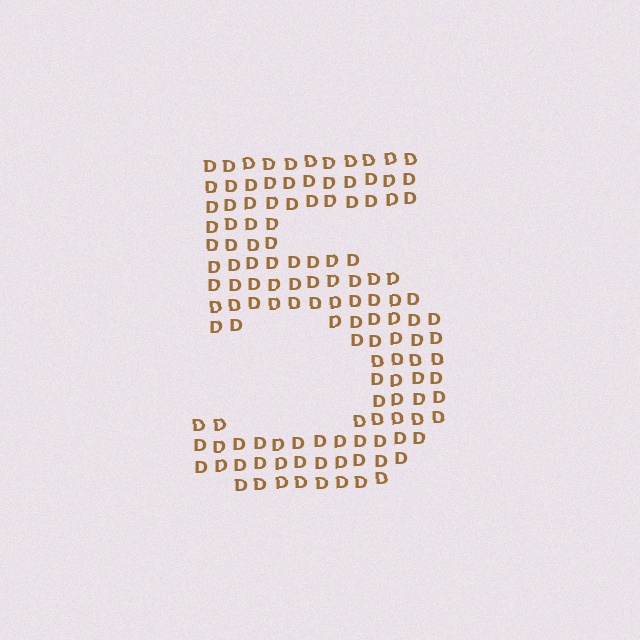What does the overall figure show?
The overall figure shows the digit 5.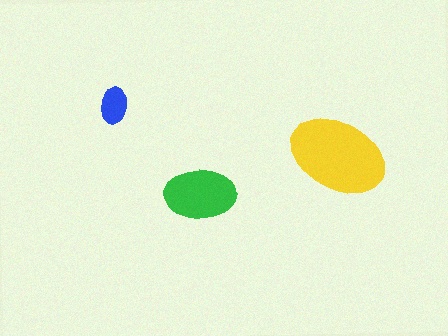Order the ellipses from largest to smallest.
the yellow one, the green one, the blue one.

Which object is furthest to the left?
The blue ellipse is leftmost.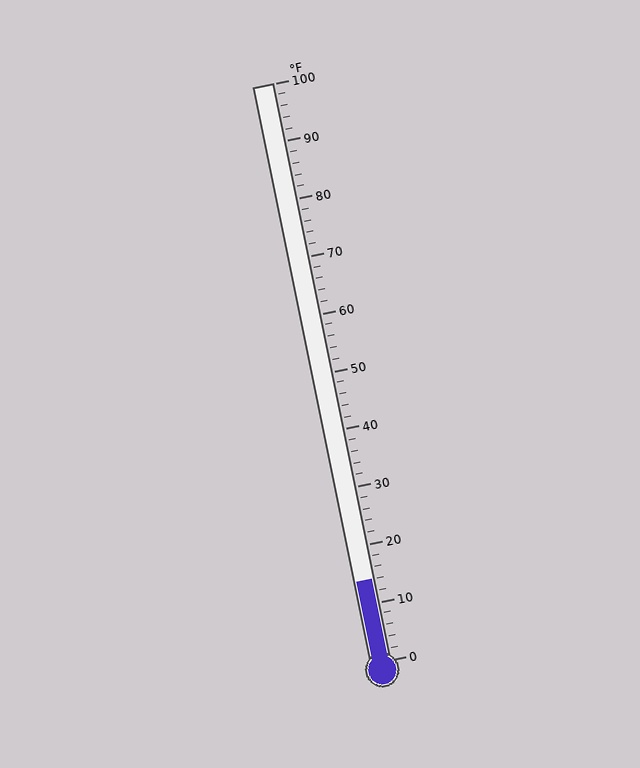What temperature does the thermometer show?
The thermometer shows approximately 14°F.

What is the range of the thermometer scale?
The thermometer scale ranges from 0°F to 100°F.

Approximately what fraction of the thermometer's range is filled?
The thermometer is filled to approximately 15% of its range.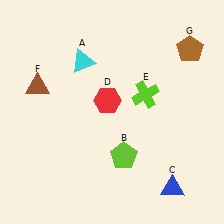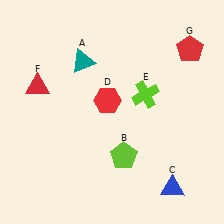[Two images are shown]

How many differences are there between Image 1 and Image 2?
There are 3 differences between the two images.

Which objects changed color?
A changed from cyan to teal. F changed from brown to red. G changed from brown to red.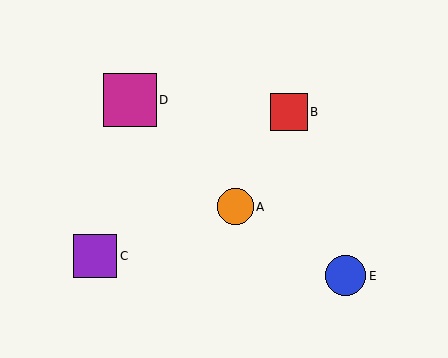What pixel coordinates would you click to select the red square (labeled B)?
Click at (289, 112) to select the red square B.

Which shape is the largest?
The magenta square (labeled D) is the largest.